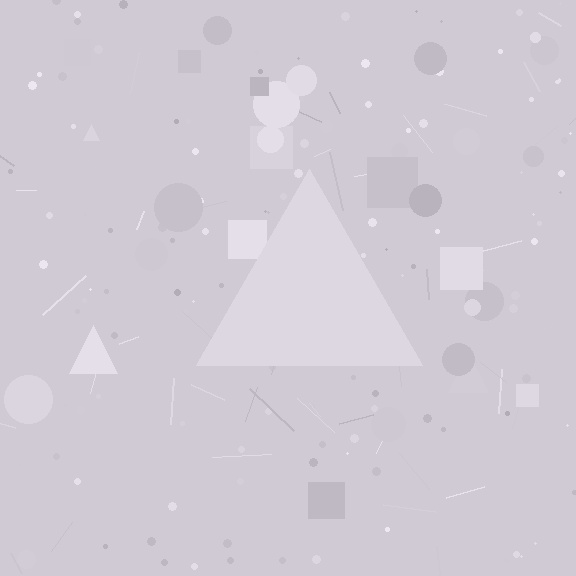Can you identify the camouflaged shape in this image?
The camouflaged shape is a triangle.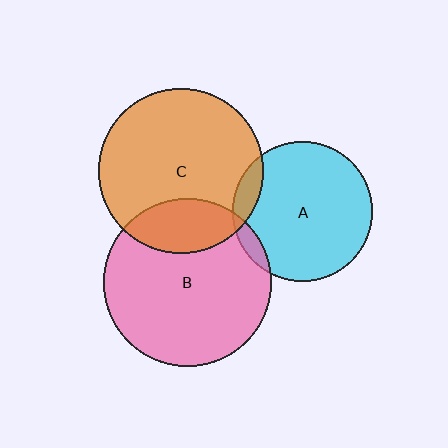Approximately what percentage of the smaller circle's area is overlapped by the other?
Approximately 20%.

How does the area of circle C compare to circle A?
Approximately 1.4 times.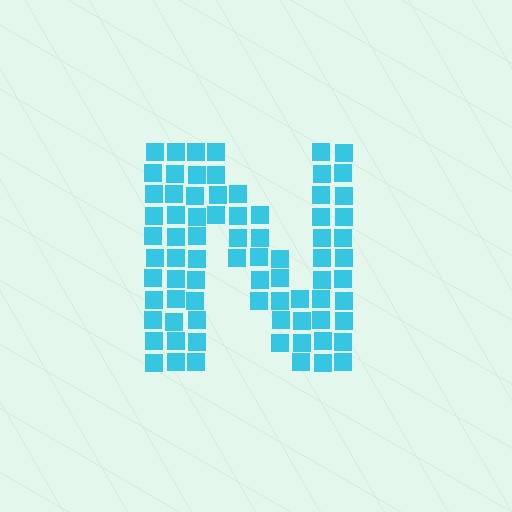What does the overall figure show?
The overall figure shows the letter N.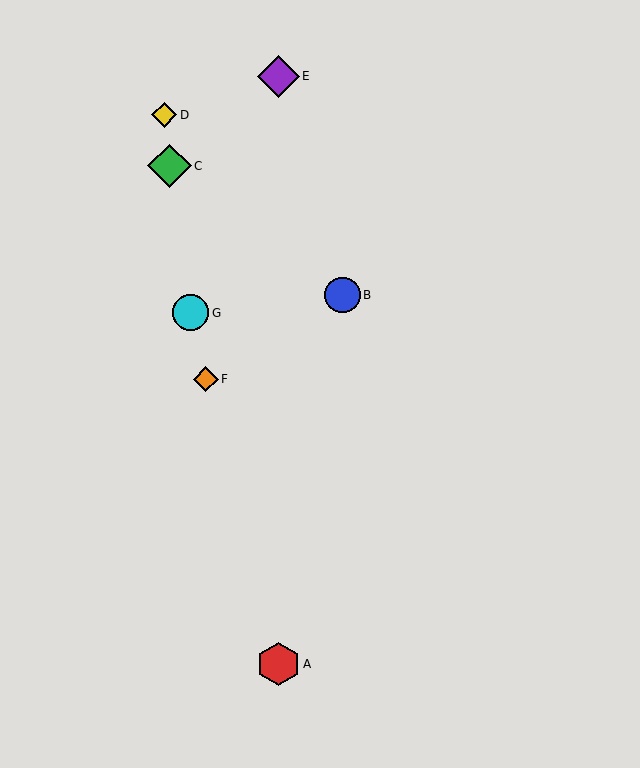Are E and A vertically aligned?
Yes, both are at x≈278.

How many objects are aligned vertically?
2 objects (A, E) are aligned vertically.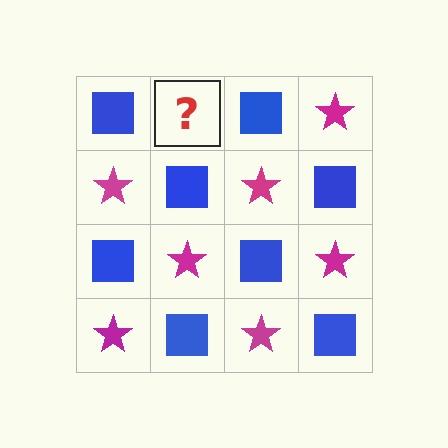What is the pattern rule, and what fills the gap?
The rule is that it alternates blue square and magenta star in a checkerboard pattern. The gap should be filled with a magenta star.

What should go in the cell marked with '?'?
The missing cell should contain a magenta star.